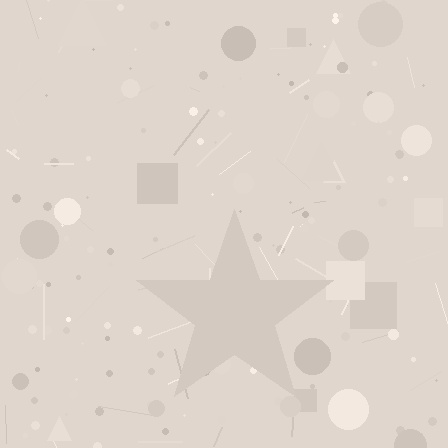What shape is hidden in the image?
A star is hidden in the image.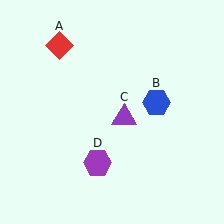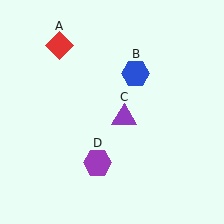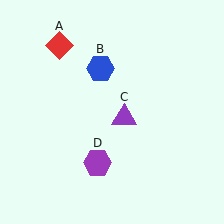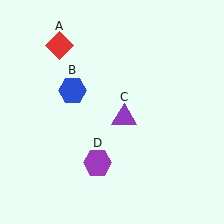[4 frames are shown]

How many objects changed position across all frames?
1 object changed position: blue hexagon (object B).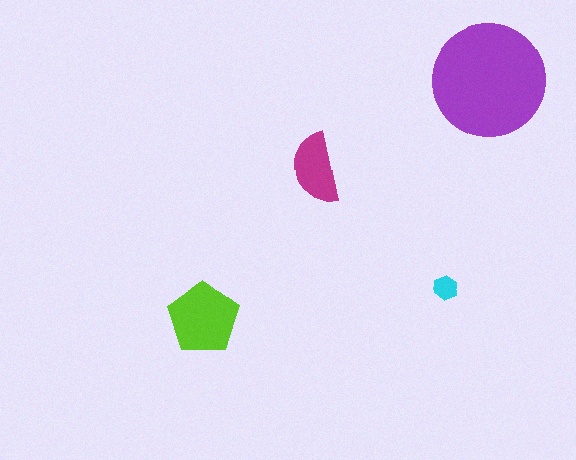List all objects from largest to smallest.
The purple circle, the lime pentagon, the magenta semicircle, the cyan hexagon.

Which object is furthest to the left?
The lime pentagon is leftmost.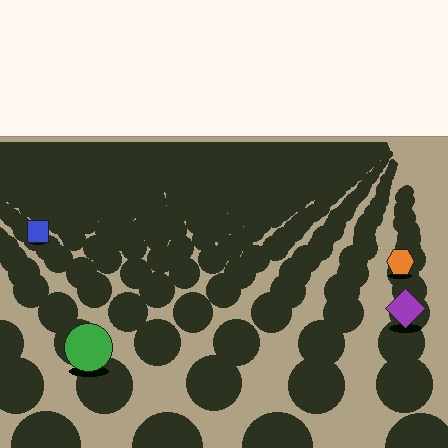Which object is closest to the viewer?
The green circle is closest. The texture marks near it are larger and more spread out.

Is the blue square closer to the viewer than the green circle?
No. The green circle is closer — you can tell from the texture gradient: the ground texture is coarser near it.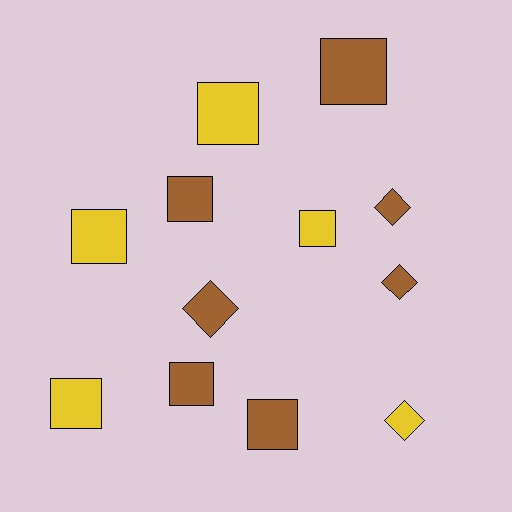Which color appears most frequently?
Brown, with 7 objects.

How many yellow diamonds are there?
There is 1 yellow diamond.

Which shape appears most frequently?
Square, with 8 objects.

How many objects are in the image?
There are 12 objects.